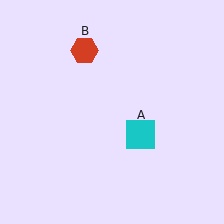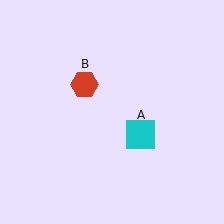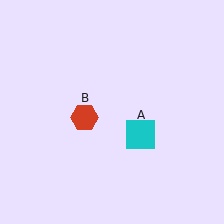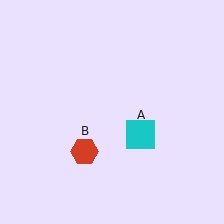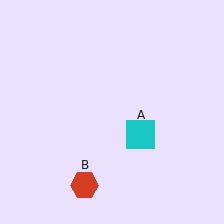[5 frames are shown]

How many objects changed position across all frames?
1 object changed position: red hexagon (object B).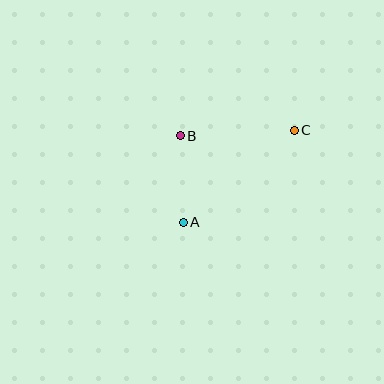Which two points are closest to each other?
Points A and B are closest to each other.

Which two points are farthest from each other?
Points A and C are farthest from each other.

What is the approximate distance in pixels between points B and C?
The distance between B and C is approximately 114 pixels.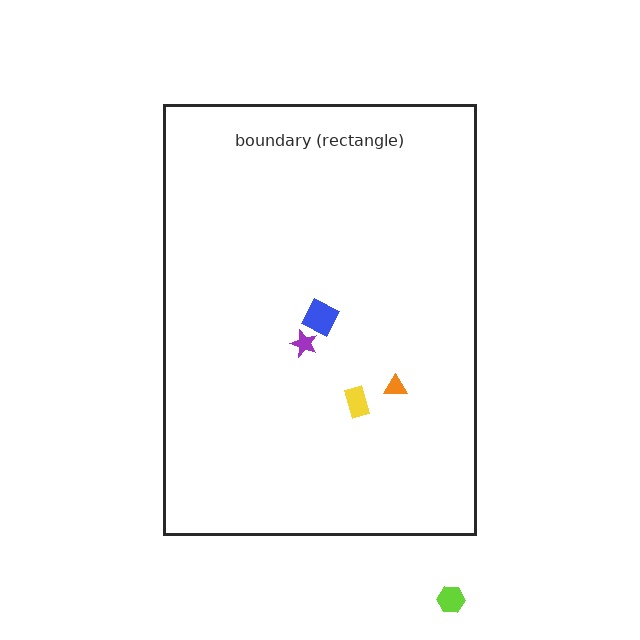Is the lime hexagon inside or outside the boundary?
Outside.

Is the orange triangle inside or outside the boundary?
Inside.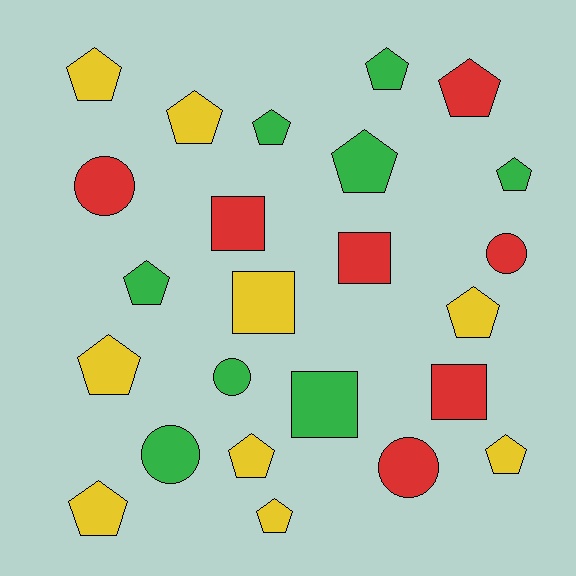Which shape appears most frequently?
Pentagon, with 14 objects.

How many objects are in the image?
There are 24 objects.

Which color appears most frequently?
Yellow, with 9 objects.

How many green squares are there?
There is 1 green square.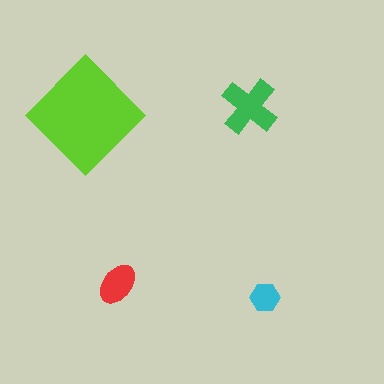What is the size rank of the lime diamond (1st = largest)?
1st.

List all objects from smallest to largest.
The cyan hexagon, the red ellipse, the green cross, the lime diamond.